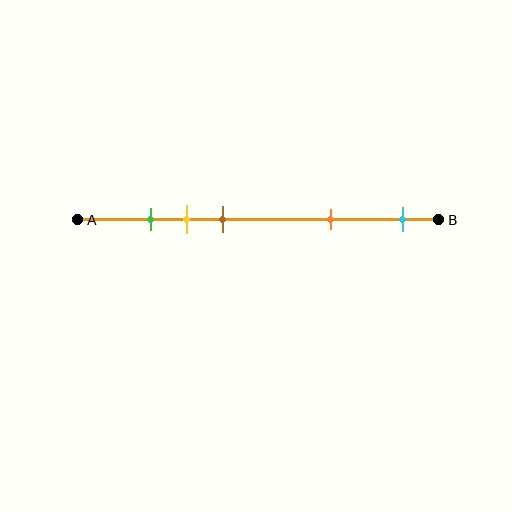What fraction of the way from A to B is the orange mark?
The orange mark is approximately 70% (0.7) of the way from A to B.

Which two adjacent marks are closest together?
The green and yellow marks are the closest adjacent pair.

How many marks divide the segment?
There are 5 marks dividing the segment.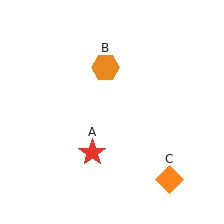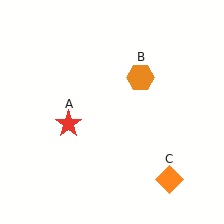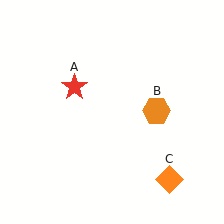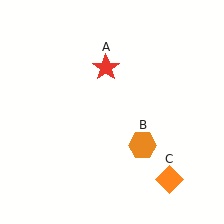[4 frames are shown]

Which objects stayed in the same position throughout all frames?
Orange diamond (object C) remained stationary.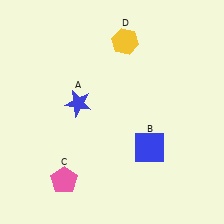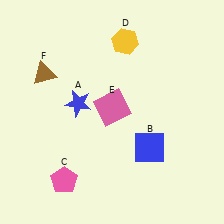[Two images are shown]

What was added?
A pink square (E), a brown triangle (F) were added in Image 2.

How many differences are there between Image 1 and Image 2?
There are 2 differences between the two images.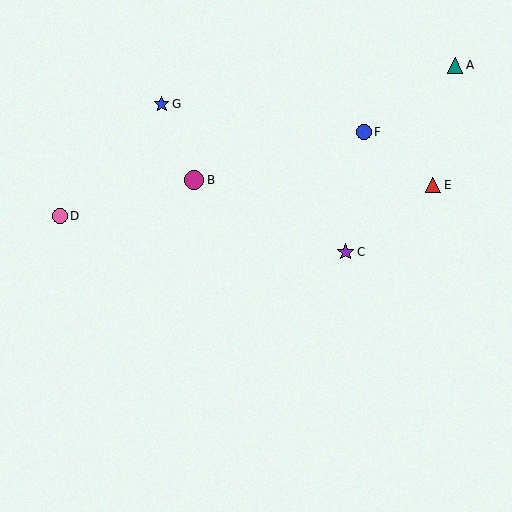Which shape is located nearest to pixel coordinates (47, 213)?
The pink circle (labeled D) at (60, 216) is nearest to that location.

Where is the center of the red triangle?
The center of the red triangle is at (433, 185).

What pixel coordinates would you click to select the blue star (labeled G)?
Click at (162, 104) to select the blue star G.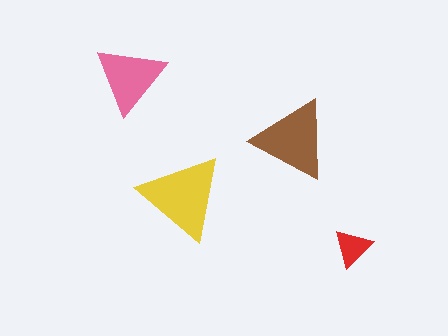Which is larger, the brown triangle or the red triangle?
The brown one.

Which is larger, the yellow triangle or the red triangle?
The yellow one.